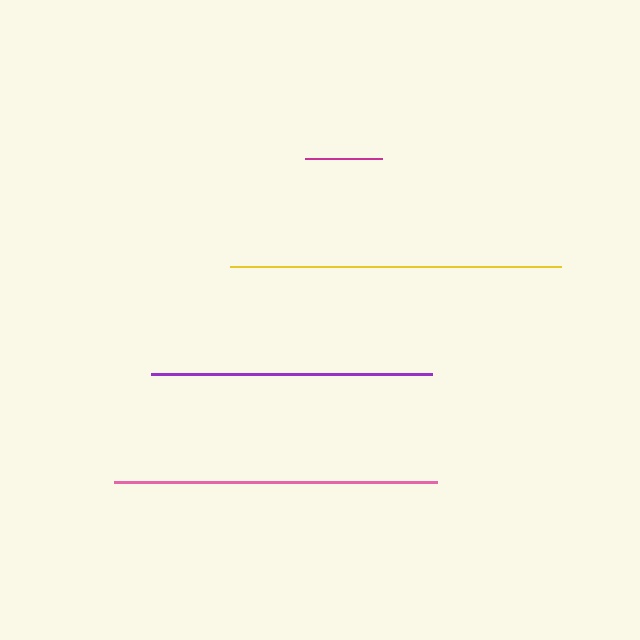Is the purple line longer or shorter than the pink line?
The pink line is longer than the purple line.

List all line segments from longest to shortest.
From longest to shortest: yellow, pink, purple, magenta.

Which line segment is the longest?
The yellow line is the longest at approximately 331 pixels.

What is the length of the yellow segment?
The yellow segment is approximately 331 pixels long.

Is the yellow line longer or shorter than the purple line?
The yellow line is longer than the purple line.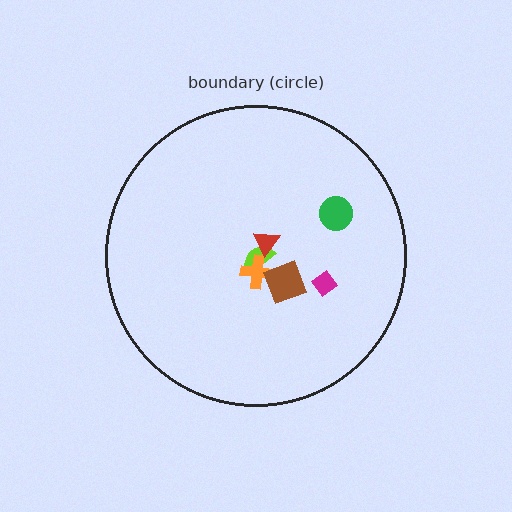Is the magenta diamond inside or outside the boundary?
Inside.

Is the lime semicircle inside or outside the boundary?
Inside.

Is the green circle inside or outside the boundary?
Inside.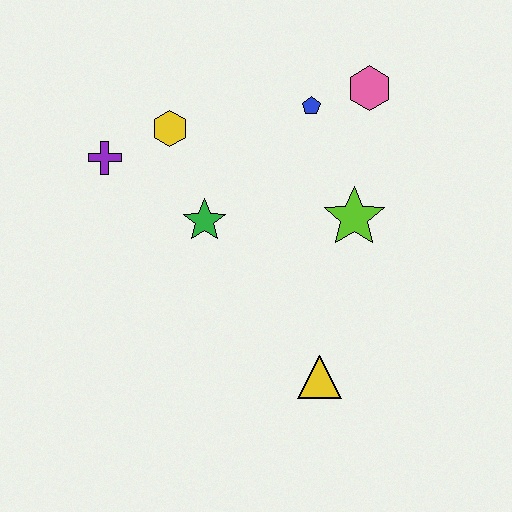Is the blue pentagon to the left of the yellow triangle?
Yes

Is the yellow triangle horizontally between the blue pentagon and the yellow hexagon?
No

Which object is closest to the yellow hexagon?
The purple cross is closest to the yellow hexagon.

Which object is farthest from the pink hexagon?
The yellow triangle is farthest from the pink hexagon.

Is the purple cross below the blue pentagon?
Yes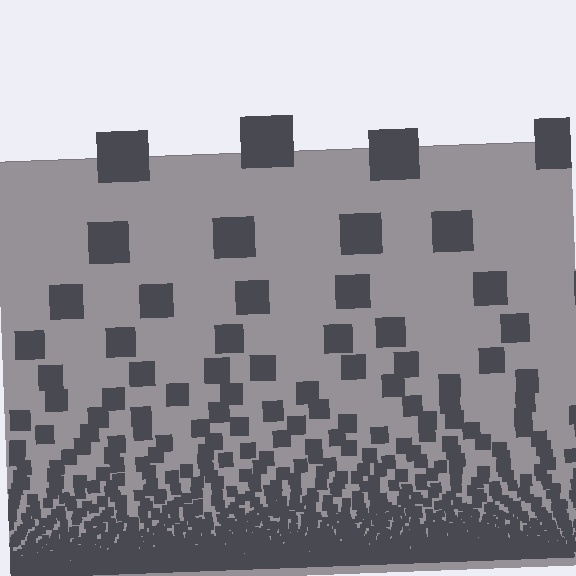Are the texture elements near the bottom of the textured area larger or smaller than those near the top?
Smaller. The gradient is inverted — elements near the bottom are smaller and denser.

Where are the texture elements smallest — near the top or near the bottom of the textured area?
Near the bottom.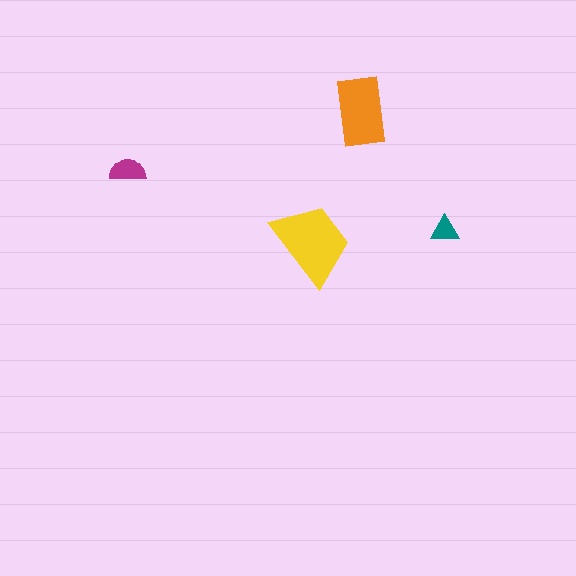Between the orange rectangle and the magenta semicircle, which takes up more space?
The orange rectangle.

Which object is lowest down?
The yellow trapezoid is bottommost.